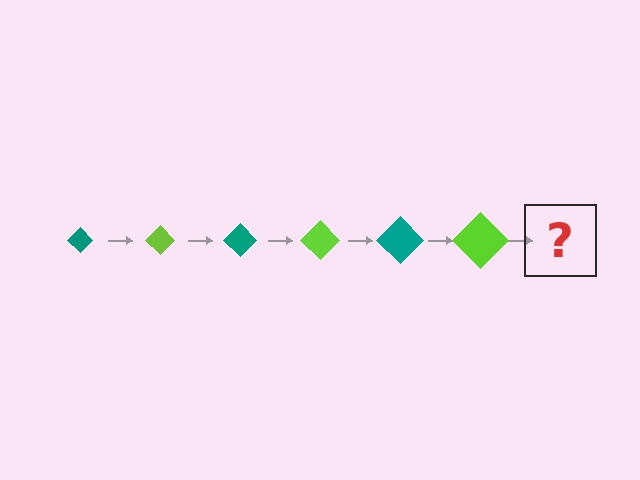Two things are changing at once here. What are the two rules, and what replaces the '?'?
The two rules are that the diamond grows larger each step and the color cycles through teal and lime. The '?' should be a teal diamond, larger than the previous one.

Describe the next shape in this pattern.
It should be a teal diamond, larger than the previous one.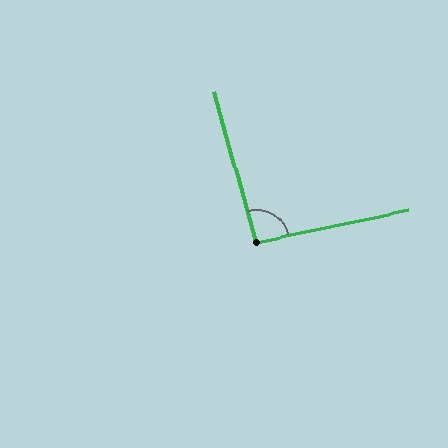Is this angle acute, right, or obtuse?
It is approximately a right angle.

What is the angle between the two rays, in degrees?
Approximately 94 degrees.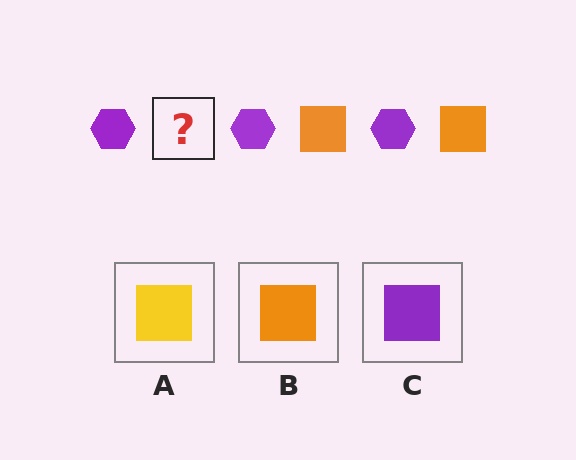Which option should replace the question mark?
Option B.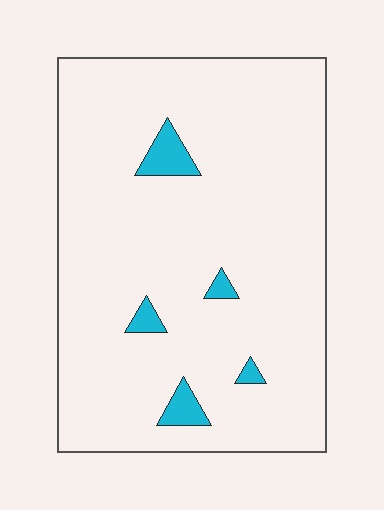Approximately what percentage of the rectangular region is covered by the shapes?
Approximately 5%.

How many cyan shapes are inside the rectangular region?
5.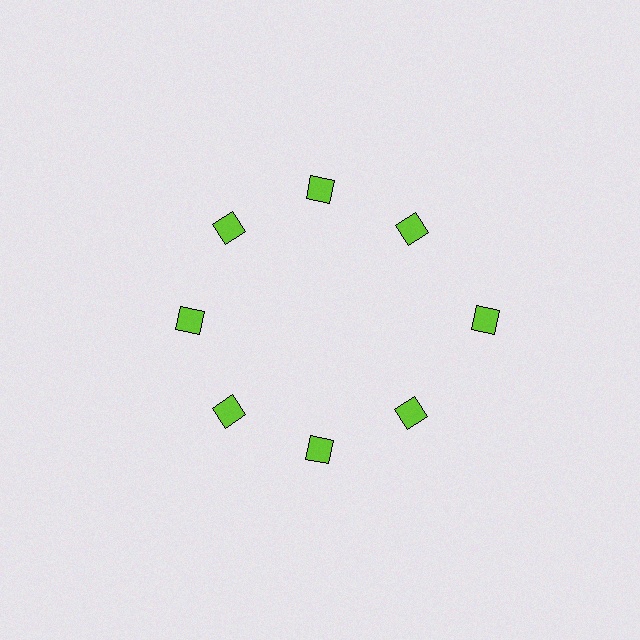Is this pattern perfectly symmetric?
No. The 8 lime diamonds are arranged in a ring, but one element near the 3 o'clock position is pushed outward from the center, breaking the 8-fold rotational symmetry.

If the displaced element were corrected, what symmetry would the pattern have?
It would have 8-fold rotational symmetry — the pattern would map onto itself every 45 degrees.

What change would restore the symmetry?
The symmetry would be restored by moving it inward, back onto the ring so that all 8 diamonds sit at equal angles and equal distance from the center.